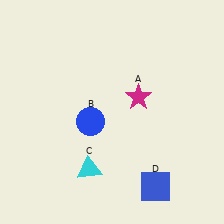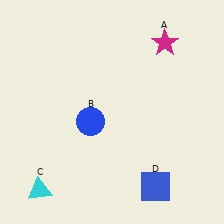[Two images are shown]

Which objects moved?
The objects that moved are: the magenta star (A), the cyan triangle (C).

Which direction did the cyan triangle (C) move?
The cyan triangle (C) moved left.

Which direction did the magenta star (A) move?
The magenta star (A) moved up.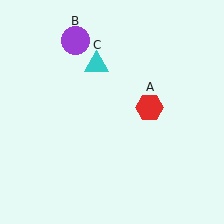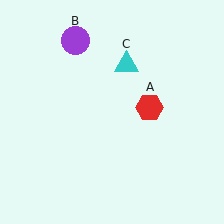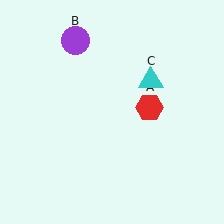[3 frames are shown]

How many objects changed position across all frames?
1 object changed position: cyan triangle (object C).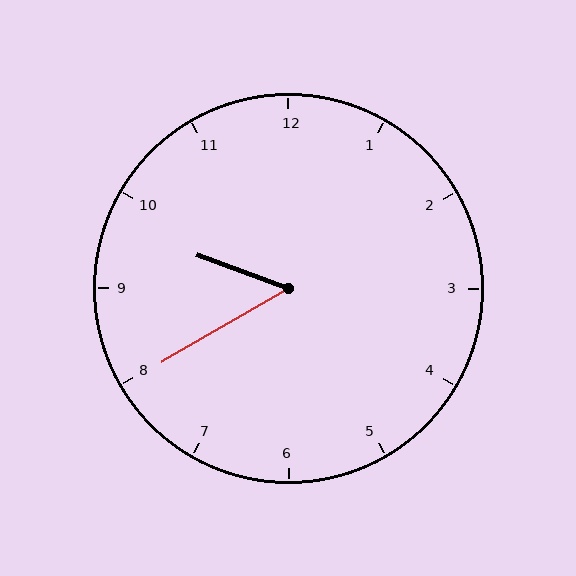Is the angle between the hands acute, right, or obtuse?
It is acute.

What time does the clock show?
9:40.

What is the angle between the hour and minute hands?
Approximately 50 degrees.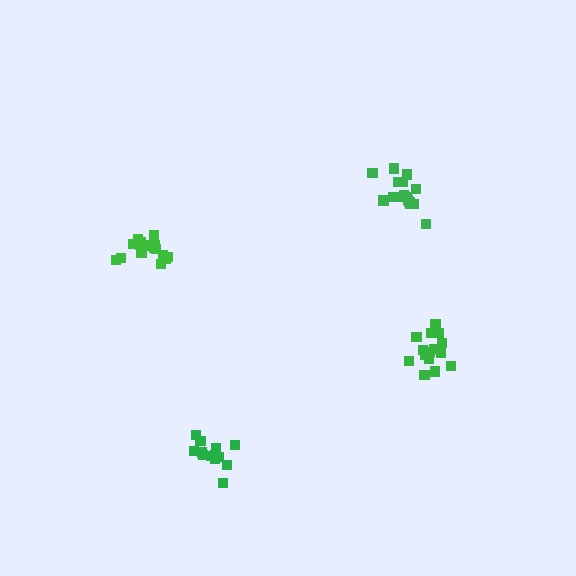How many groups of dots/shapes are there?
There are 4 groups.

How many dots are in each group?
Group 1: 16 dots, Group 2: 17 dots, Group 3: 14 dots, Group 4: 16 dots (63 total).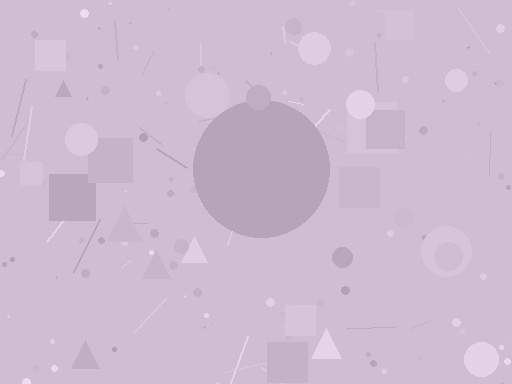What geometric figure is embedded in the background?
A circle is embedded in the background.